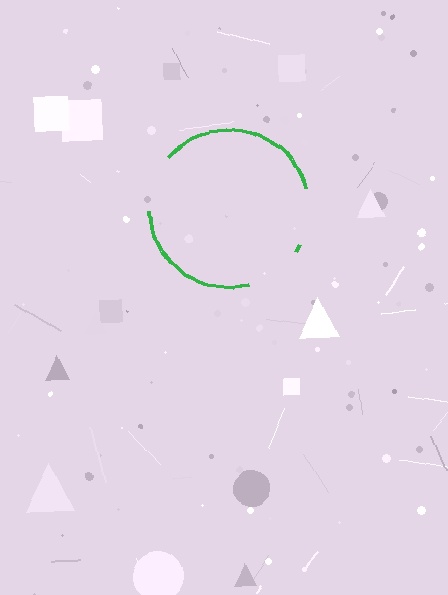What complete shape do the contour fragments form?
The contour fragments form a circle.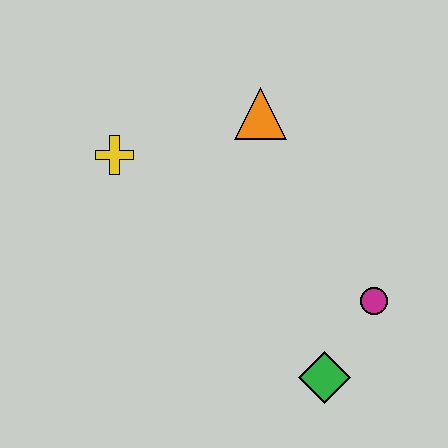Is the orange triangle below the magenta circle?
No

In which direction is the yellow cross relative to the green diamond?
The yellow cross is above the green diamond.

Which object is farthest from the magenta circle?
The yellow cross is farthest from the magenta circle.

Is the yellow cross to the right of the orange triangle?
No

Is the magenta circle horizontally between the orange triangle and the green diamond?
No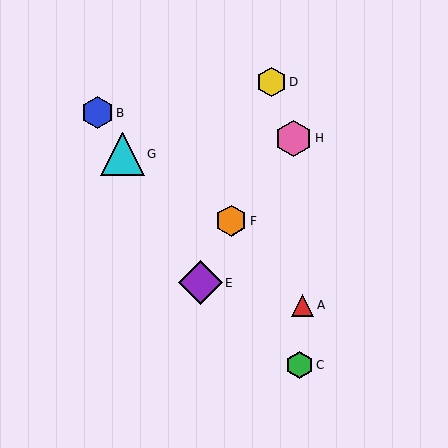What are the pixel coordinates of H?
Object H is at (293, 138).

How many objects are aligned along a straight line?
3 objects (B, E, G) are aligned along a straight line.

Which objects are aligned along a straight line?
Objects B, E, G are aligned along a straight line.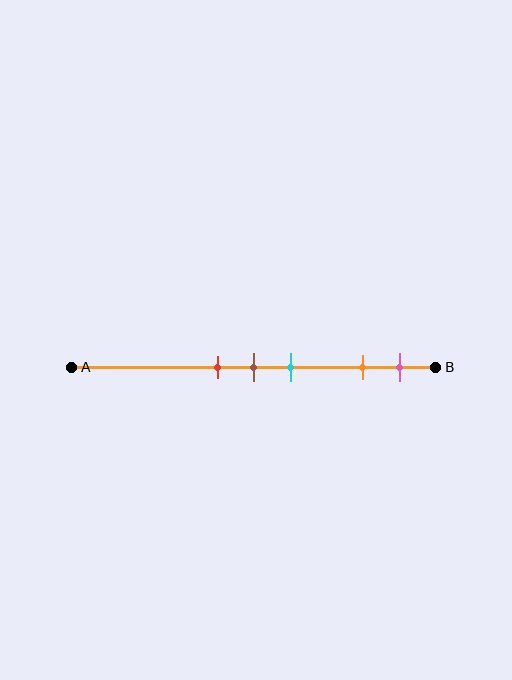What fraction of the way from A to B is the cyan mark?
The cyan mark is approximately 60% (0.6) of the way from A to B.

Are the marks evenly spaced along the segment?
No, the marks are not evenly spaced.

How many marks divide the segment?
There are 5 marks dividing the segment.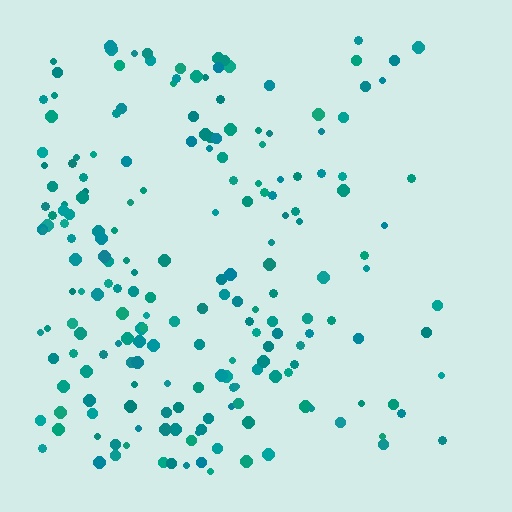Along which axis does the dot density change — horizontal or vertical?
Horizontal.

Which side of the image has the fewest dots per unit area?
The right.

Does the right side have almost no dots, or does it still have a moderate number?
Still a moderate number, just noticeably fewer than the left.